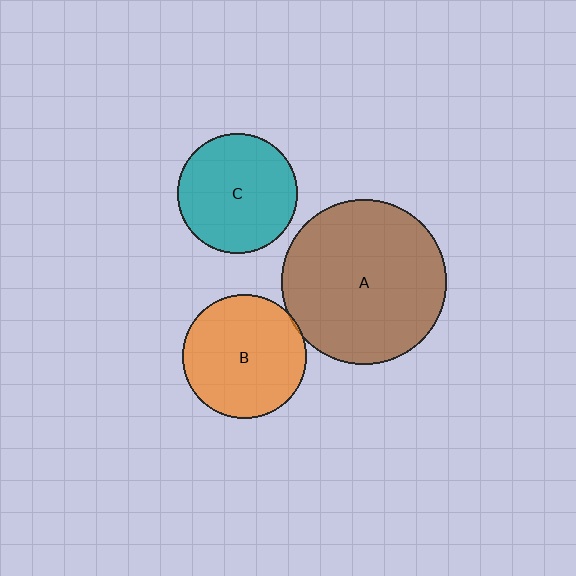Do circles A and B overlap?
Yes.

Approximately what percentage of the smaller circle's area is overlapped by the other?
Approximately 5%.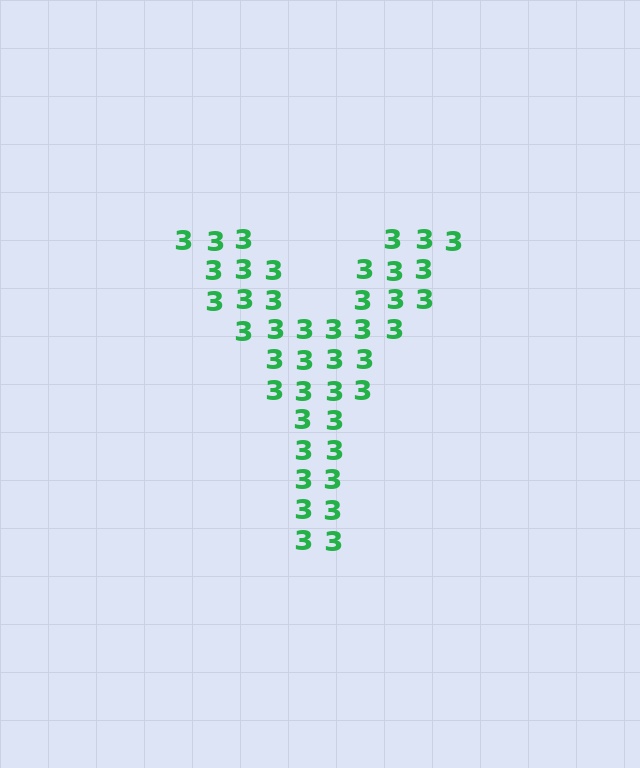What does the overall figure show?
The overall figure shows the letter Y.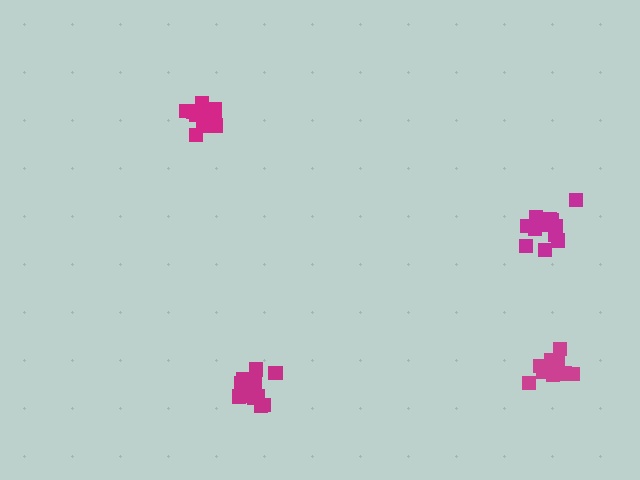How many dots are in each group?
Group 1: 14 dots, Group 2: 13 dots, Group 3: 12 dots, Group 4: 16 dots (55 total).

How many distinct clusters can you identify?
There are 4 distinct clusters.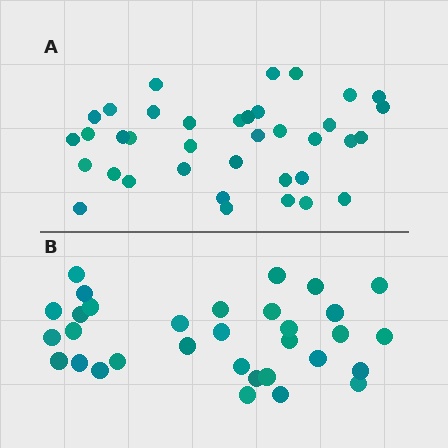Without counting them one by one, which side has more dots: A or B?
Region A (the top region) has more dots.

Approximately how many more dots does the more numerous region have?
Region A has about 5 more dots than region B.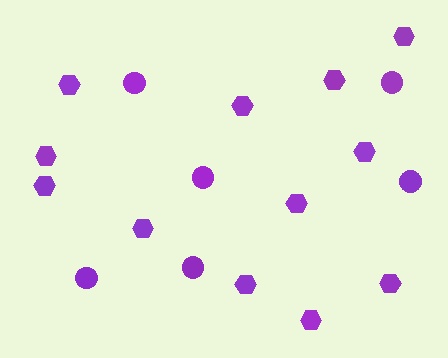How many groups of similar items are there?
There are 2 groups: one group of circles (6) and one group of hexagons (12).